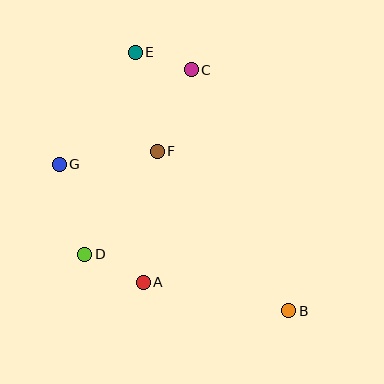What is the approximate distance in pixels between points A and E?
The distance between A and E is approximately 230 pixels.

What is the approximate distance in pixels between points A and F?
The distance between A and F is approximately 132 pixels.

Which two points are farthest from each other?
Points B and E are farthest from each other.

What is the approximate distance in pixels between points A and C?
The distance between A and C is approximately 218 pixels.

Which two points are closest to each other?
Points C and E are closest to each other.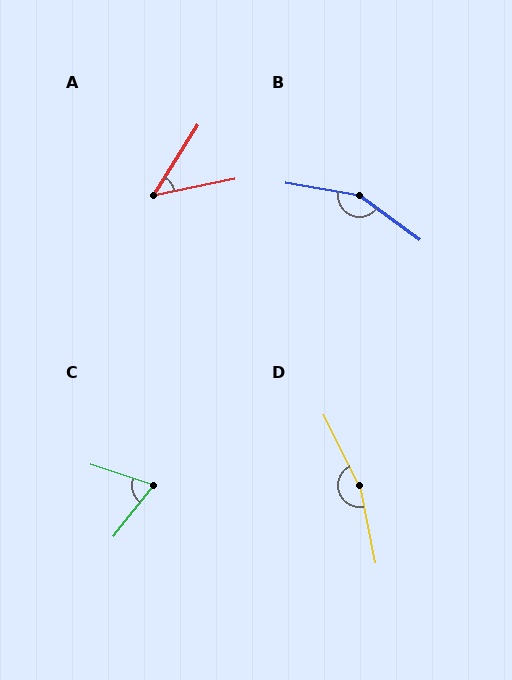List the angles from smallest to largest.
A (46°), C (70°), B (153°), D (165°).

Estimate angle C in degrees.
Approximately 70 degrees.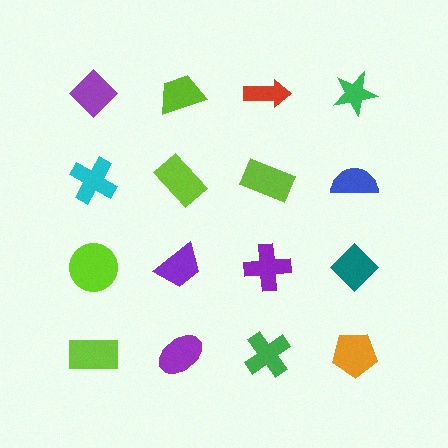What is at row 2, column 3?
A lime rectangle.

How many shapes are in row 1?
4 shapes.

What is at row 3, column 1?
A lime circle.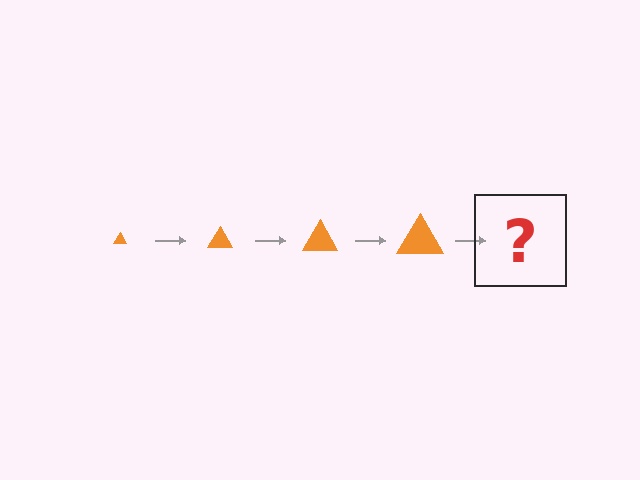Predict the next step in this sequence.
The next step is an orange triangle, larger than the previous one.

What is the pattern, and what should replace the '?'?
The pattern is that the triangle gets progressively larger each step. The '?' should be an orange triangle, larger than the previous one.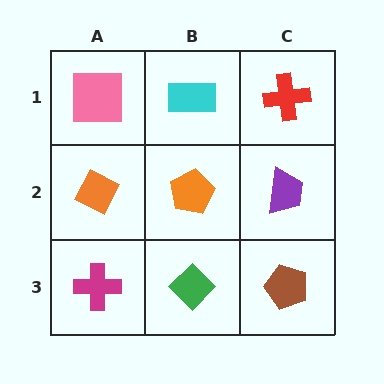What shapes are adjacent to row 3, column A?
An orange diamond (row 2, column A), a green diamond (row 3, column B).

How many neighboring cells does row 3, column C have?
2.